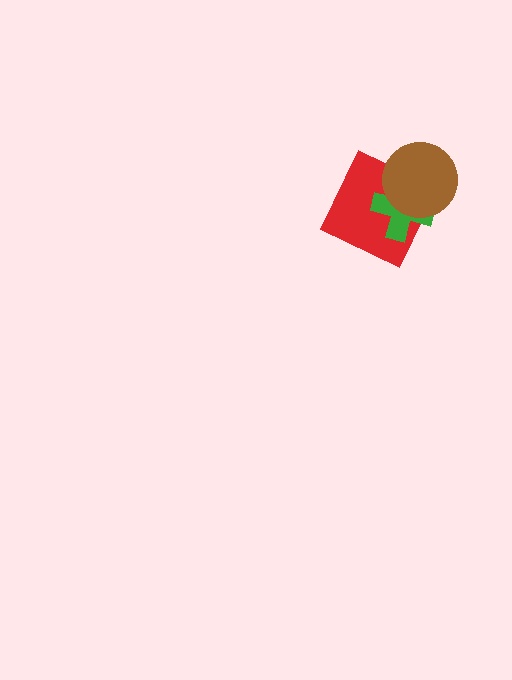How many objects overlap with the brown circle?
2 objects overlap with the brown circle.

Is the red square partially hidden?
Yes, it is partially covered by another shape.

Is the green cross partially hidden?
Yes, it is partially covered by another shape.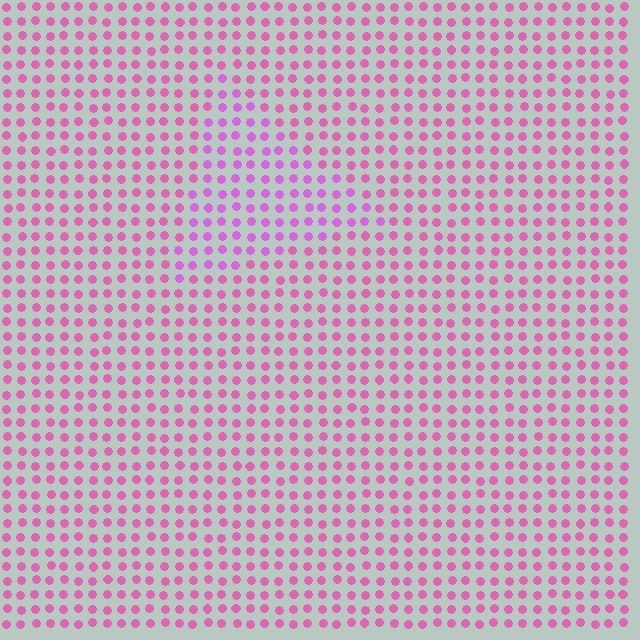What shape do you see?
I see a triangle.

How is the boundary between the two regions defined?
The boundary is defined purely by a slight shift in hue (about 24 degrees). Spacing, size, and orientation are identical on both sides.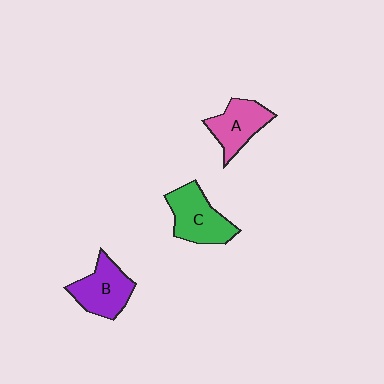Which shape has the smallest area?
Shape A (pink).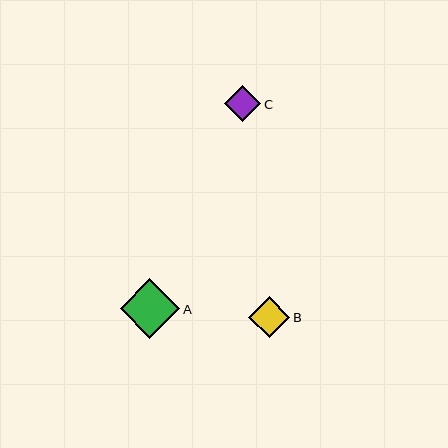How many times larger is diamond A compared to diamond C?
Diamond A is approximately 1.7 times the size of diamond C.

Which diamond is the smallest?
Diamond C is the smallest with a size of approximately 36 pixels.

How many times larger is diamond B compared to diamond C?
Diamond B is approximately 1.1 times the size of diamond C.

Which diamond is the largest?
Diamond A is the largest with a size of approximately 59 pixels.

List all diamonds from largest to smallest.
From largest to smallest: A, B, C.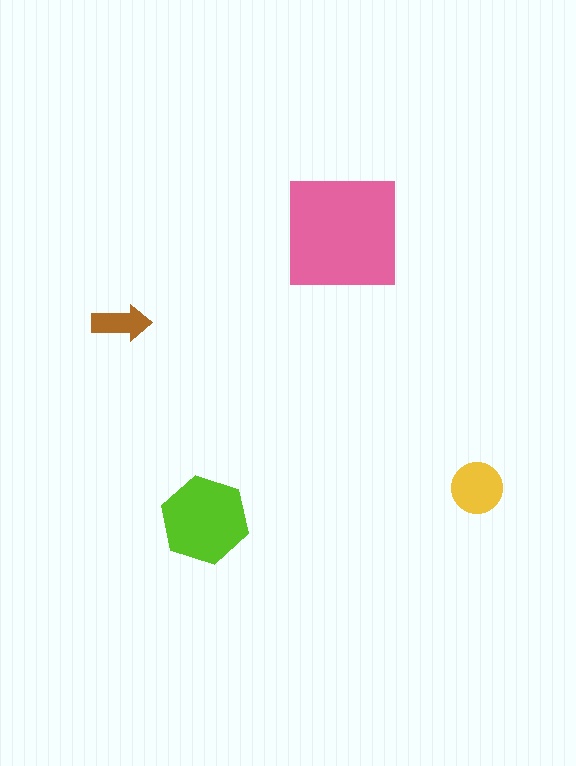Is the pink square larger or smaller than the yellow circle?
Larger.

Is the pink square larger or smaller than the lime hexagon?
Larger.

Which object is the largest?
The pink square.